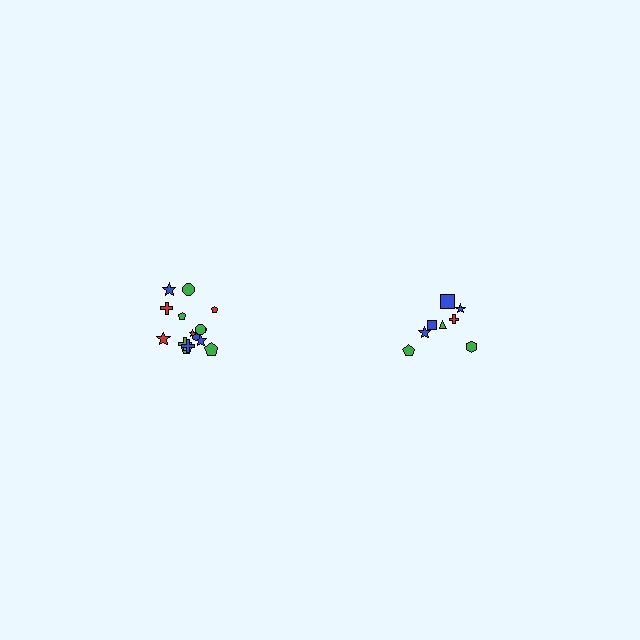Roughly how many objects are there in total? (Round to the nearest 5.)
Roughly 25 objects in total.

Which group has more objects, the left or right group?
The left group.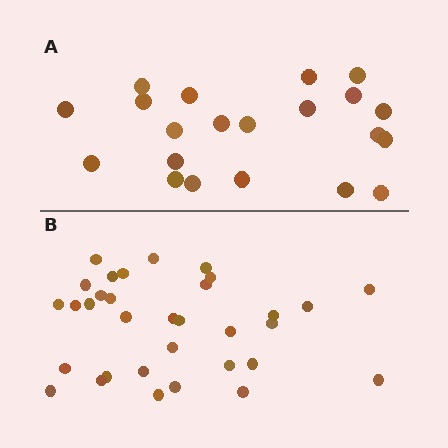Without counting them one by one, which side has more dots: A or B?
Region B (the bottom region) has more dots.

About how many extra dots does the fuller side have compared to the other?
Region B has roughly 12 or so more dots than region A.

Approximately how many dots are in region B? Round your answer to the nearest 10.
About 30 dots. (The exact count is 33, which rounds to 30.)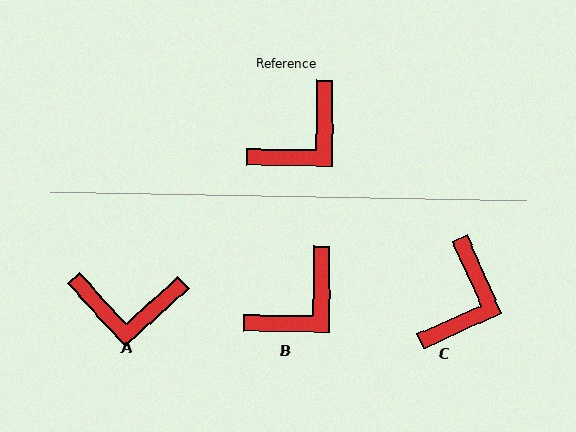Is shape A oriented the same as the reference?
No, it is off by about 47 degrees.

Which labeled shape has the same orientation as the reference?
B.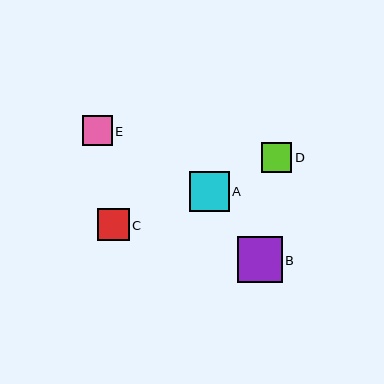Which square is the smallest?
Square E is the smallest with a size of approximately 30 pixels.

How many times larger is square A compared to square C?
Square A is approximately 1.2 times the size of square C.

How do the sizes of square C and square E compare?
Square C and square E are approximately the same size.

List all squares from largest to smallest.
From largest to smallest: B, A, C, D, E.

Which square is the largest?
Square B is the largest with a size of approximately 45 pixels.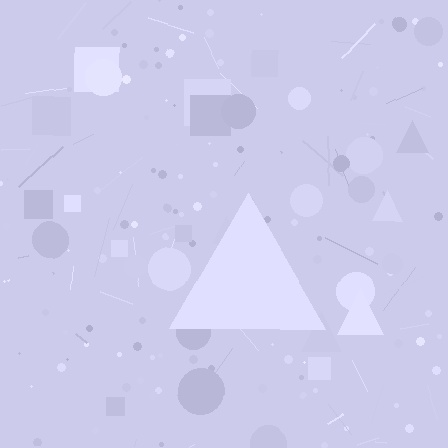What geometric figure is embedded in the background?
A triangle is embedded in the background.